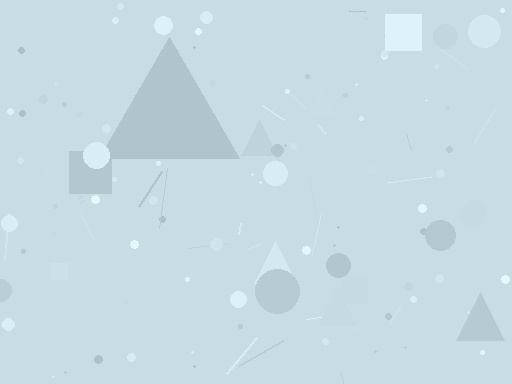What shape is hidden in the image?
A triangle is hidden in the image.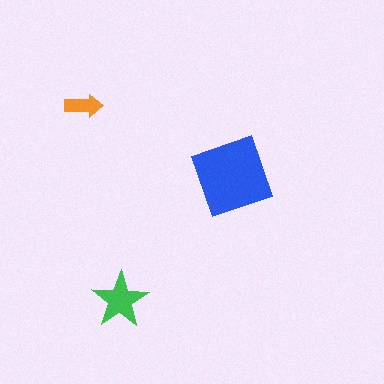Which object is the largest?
The blue square.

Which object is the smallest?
The orange arrow.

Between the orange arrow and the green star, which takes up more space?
The green star.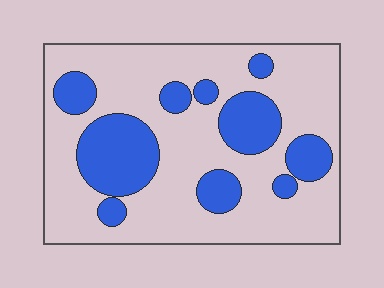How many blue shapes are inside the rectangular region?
10.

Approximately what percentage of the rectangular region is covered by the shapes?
Approximately 30%.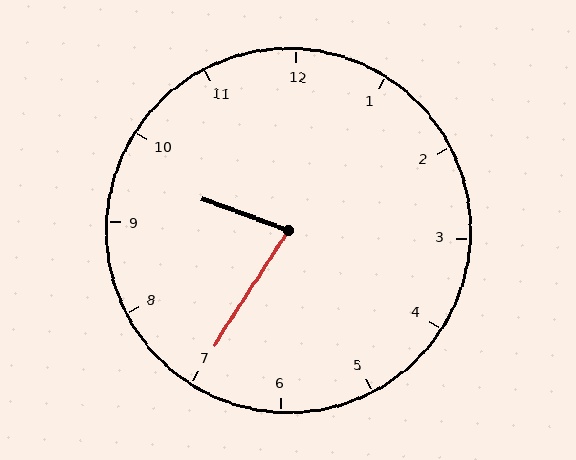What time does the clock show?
9:35.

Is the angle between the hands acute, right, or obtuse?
It is acute.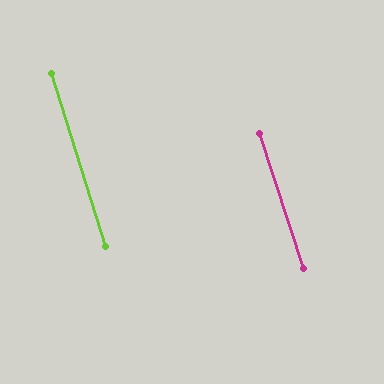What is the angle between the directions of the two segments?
Approximately 1 degree.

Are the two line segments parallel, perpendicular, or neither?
Parallel — their directions differ by only 0.8°.